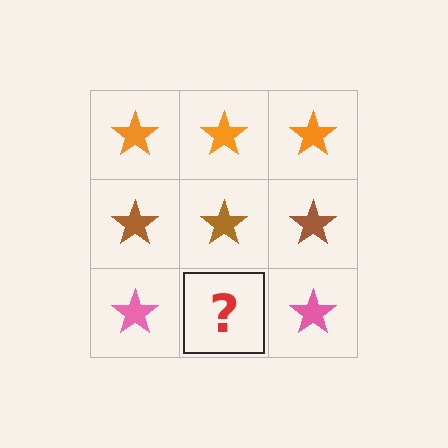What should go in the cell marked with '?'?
The missing cell should contain a pink star.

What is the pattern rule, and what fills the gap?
The rule is that each row has a consistent color. The gap should be filled with a pink star.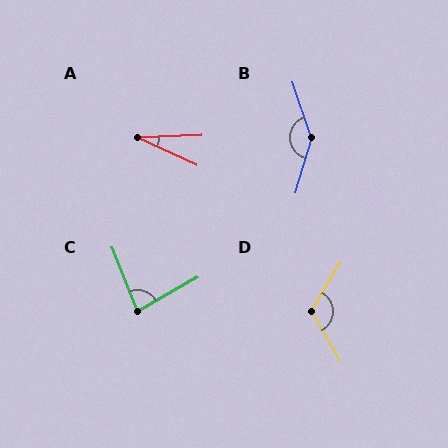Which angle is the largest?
B, at approximately 145 degrees.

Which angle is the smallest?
A, at approximately 27 degrees.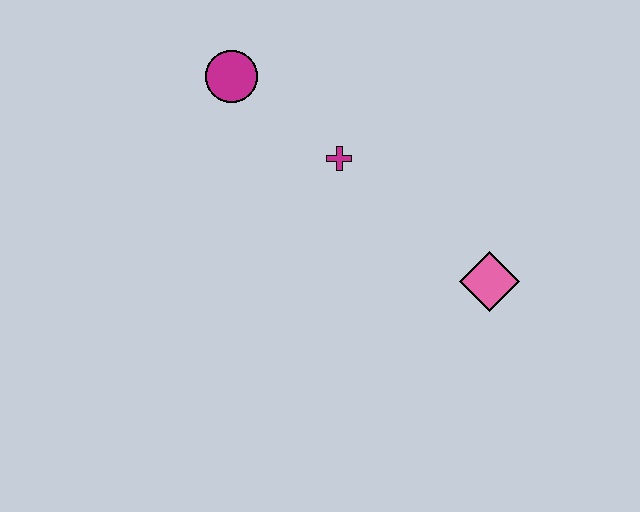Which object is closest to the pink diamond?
The magenta cross is closest to the pink diamond.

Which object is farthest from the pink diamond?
The magenta circle is farthest from the pink diamond.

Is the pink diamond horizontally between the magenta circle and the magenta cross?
No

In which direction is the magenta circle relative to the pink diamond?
The magenta circle is to the left of the pink diamond.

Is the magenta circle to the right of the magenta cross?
No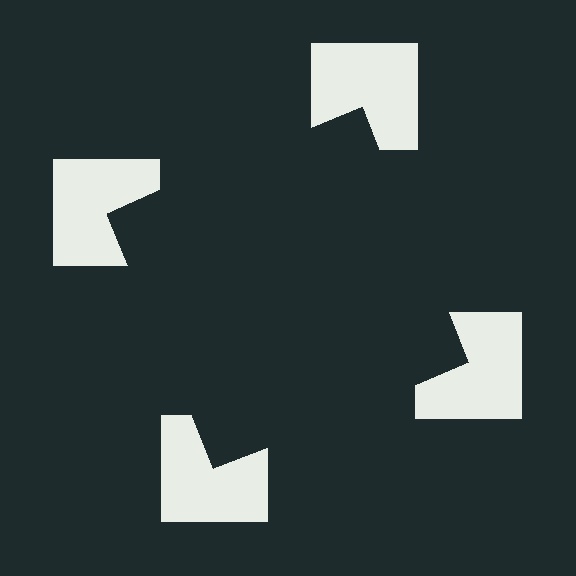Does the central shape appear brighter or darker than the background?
It typically appears slightly darker than the background, even though no actual brightness change is drawn.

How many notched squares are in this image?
There are 4 — one at each vertex of the illusory square.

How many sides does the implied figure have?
4 sides.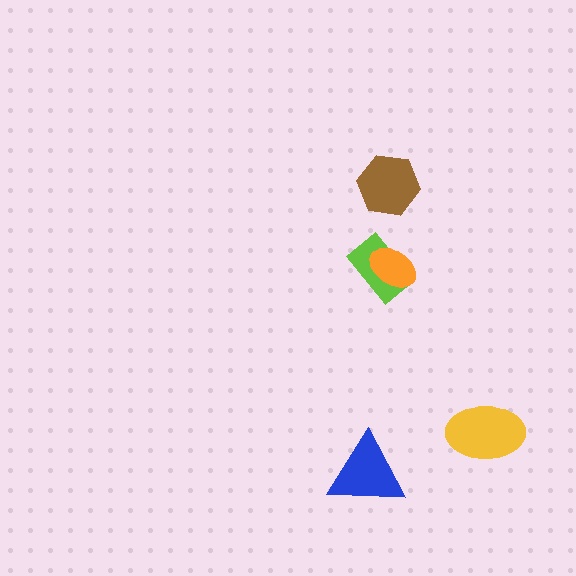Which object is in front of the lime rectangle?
The orange ellipse is in front of the lime rectangle.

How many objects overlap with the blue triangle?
0 objects overlap with the blue triangle.